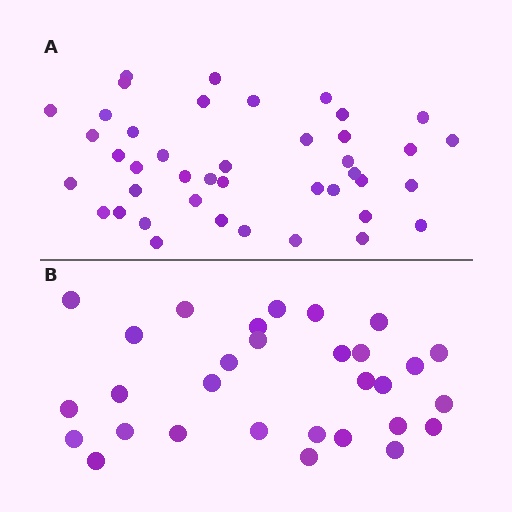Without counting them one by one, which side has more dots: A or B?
Region A (the top region) has more dots.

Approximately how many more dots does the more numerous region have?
Region A has roughly 12 or so more dots than region B.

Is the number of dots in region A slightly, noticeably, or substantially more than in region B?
Region A has noticeably more, but not dramatically so. The ratio is roughly 1.4 to 1.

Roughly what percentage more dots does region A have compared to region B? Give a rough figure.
About 40% more.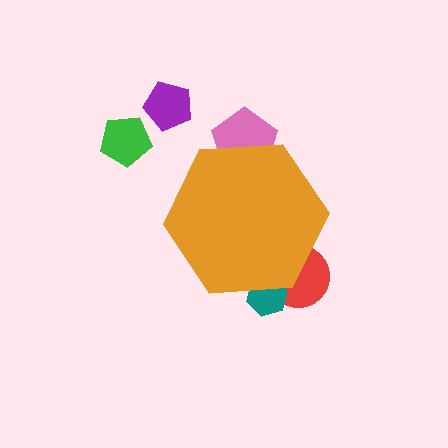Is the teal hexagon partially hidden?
Yes, the teal hexagon is partially hidden behind the orange hexagon.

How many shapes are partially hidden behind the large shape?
3 shapes are partially hidden.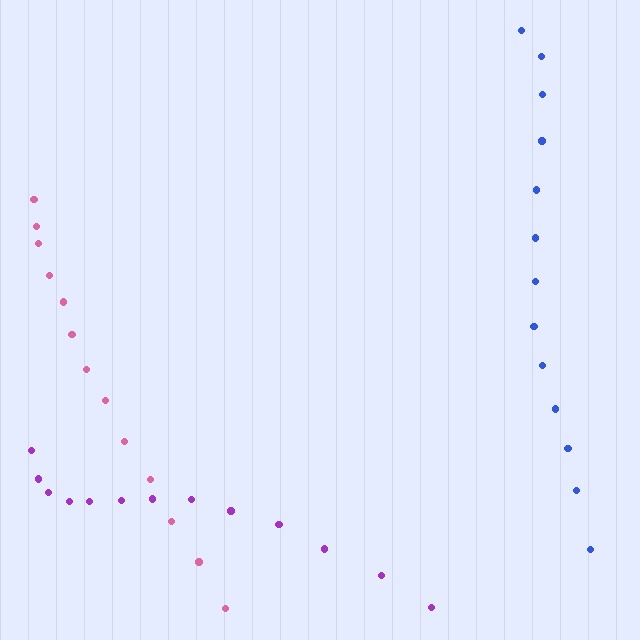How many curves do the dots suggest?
There are 3 distinct paths.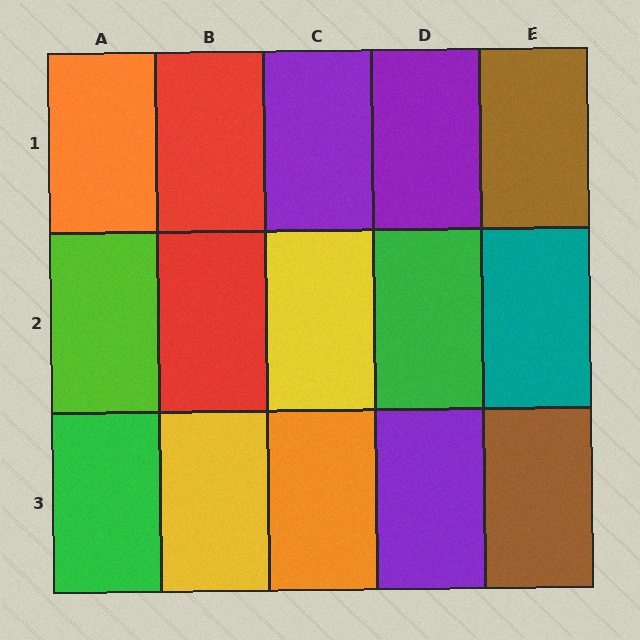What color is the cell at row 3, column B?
Yellow.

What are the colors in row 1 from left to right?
Orange, red, purple, purple, brown.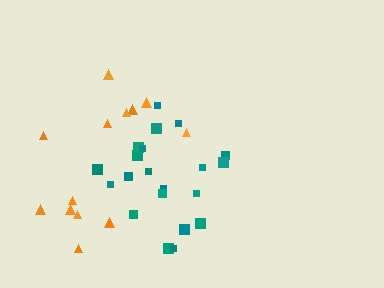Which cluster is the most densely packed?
Teal.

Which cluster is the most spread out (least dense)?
Orange.